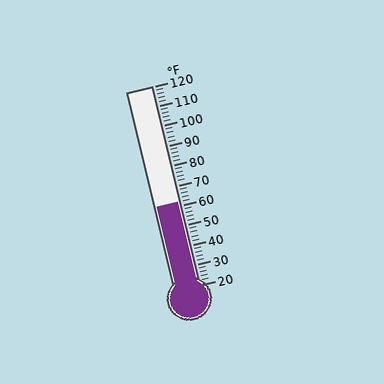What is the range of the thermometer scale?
The thermometer scale ranges from 20°F to 120°F.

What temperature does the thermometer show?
The thermometer shows approximately 62°F.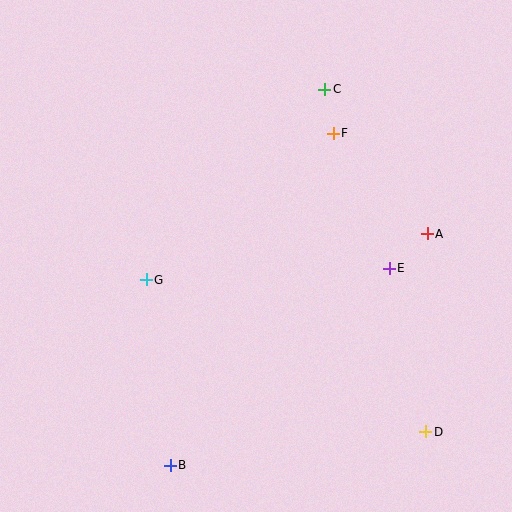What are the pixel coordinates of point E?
Point E is at (389, 269).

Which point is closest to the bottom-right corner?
Point D is closest to the bottom-right corner.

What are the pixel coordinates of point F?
Point F is at (333, 133).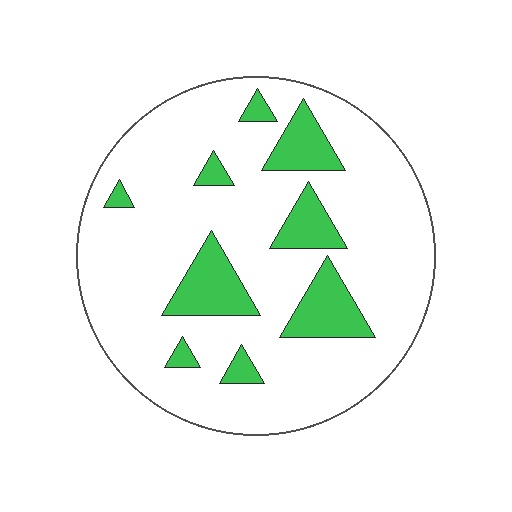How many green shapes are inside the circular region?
9.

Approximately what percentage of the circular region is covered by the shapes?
Approximately 15%.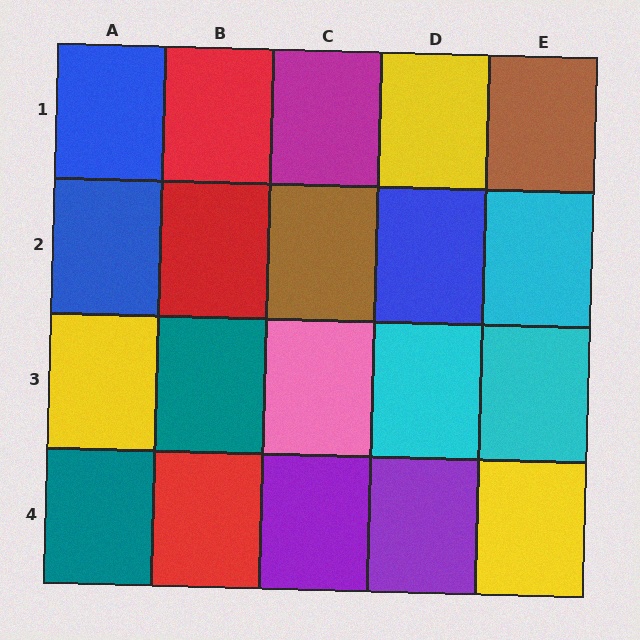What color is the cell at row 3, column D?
Cyan.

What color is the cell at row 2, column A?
Blue.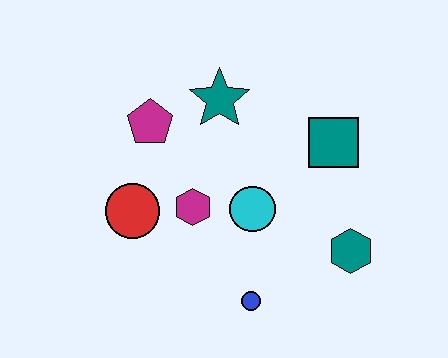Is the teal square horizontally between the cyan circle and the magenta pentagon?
No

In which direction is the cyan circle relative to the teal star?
The cyan circle is below the teal star.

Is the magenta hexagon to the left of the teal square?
Yes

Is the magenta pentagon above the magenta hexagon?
Yes